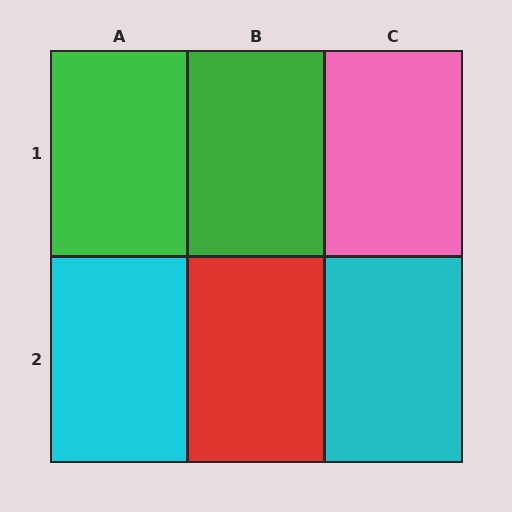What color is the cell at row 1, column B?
Green.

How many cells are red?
1 cell is red.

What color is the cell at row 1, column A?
Green.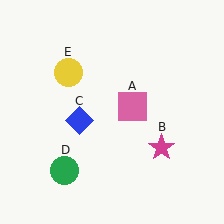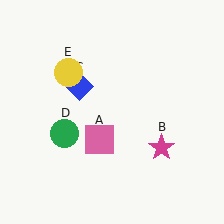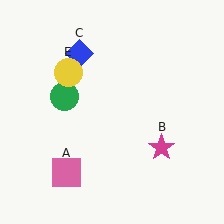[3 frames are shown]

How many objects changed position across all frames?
3 objects changed position: pink square (object A), blue diamond (object C), green circle (object D).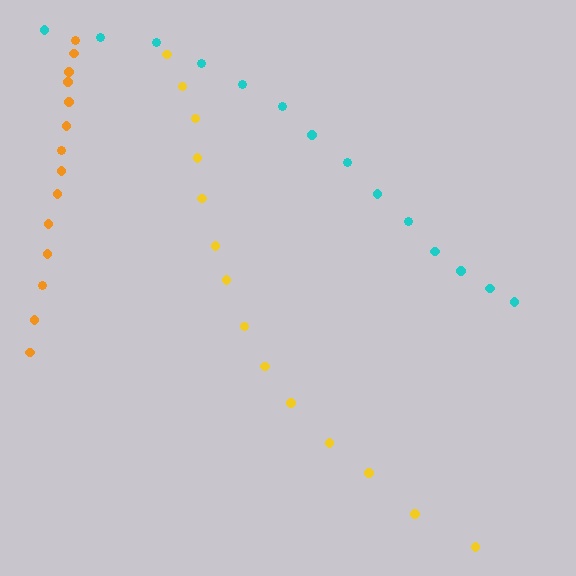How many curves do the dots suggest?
There are 3 distinct paths.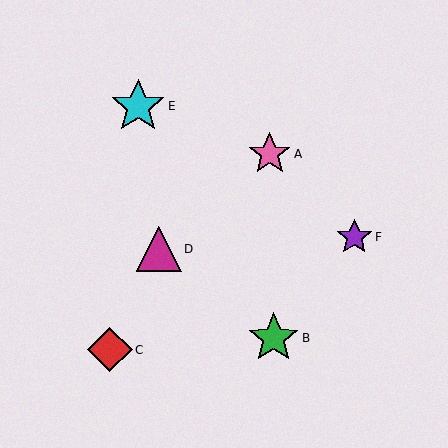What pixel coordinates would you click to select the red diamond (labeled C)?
Click at (110, 350) to select the red diamond C.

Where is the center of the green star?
The center of the green star is at (274, 338).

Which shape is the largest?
The cyan star (labeled E) is the largest.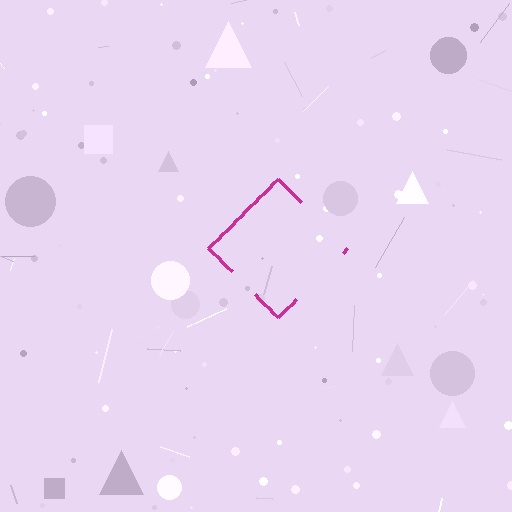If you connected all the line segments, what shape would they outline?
They would outline a diamond.